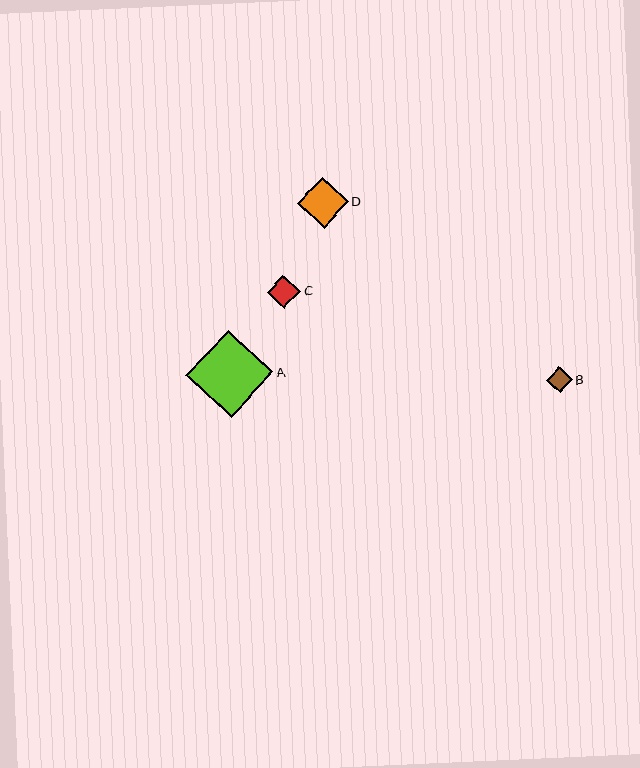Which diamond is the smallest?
Diamond B is the smallest with a size of approximately 25 pixels.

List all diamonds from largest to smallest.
From largest to smallest: A, D, C, B.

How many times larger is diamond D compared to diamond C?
Diamond D is approximately 1.5 times the size of diamond C.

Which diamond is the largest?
Diamond A is the largest with a size of approximately 87 pixels.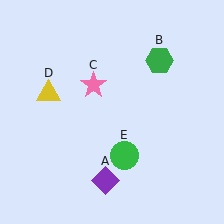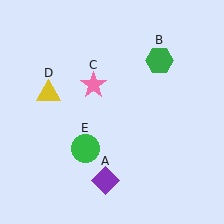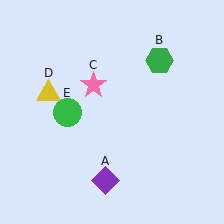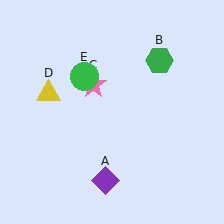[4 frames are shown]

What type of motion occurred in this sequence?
The green circle (object E) rotated clockwise around the center of the scene.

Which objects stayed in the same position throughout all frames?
Purple diamond (object A) and green hexagon (object B) and pink star (object C) and yellow triangle (object D) remained stationary.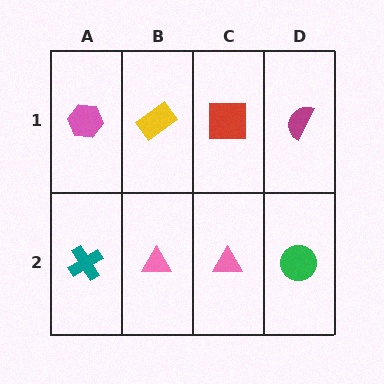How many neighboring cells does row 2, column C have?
3.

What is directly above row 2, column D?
A magenta semicircle.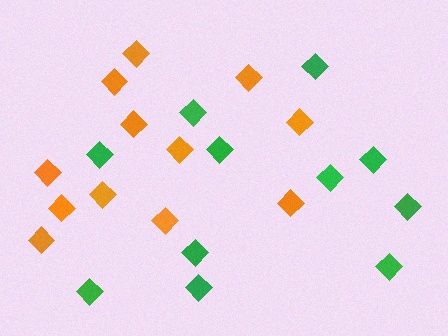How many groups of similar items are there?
There are 2 groups: one group of green diamonds (11) and one group of orange diamonds (12).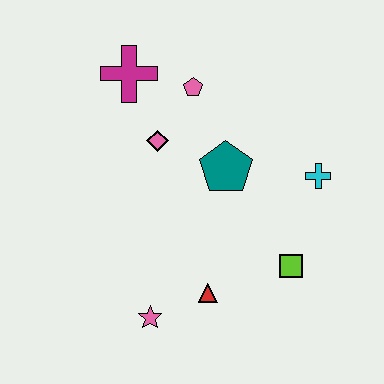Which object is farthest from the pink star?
The magenta cross is farthest from the pink star.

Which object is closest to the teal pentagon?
The pink diamond is closest to the teal pentagon.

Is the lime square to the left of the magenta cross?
No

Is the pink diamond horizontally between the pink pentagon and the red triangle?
No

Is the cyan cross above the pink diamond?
No